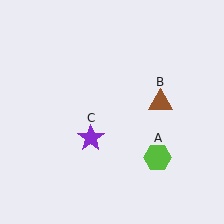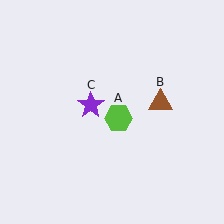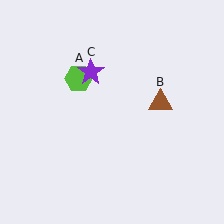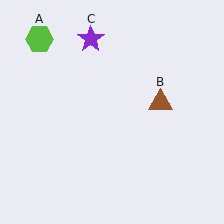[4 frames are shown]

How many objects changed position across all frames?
2 objects changed position: lime hexagon (object A), purple star (object C).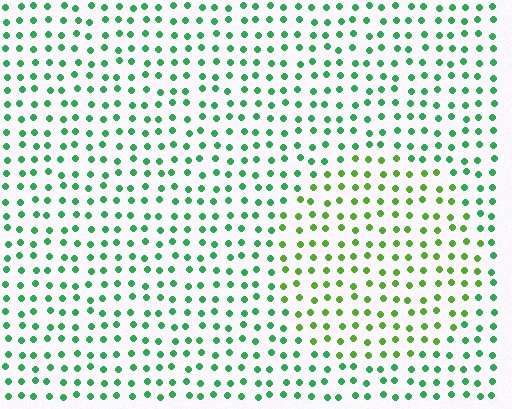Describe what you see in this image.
The image is filled with small green elements in a uniform arrangement. A circle-shaped region is visible where the elements are tinted to a slightly different hue, forming a subtle color boundary.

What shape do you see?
I see a circle.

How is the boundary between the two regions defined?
The boundary is defined purely by a slight shift in hue (about 37 degrees). Spacing, size, and orientation are identical on both sides.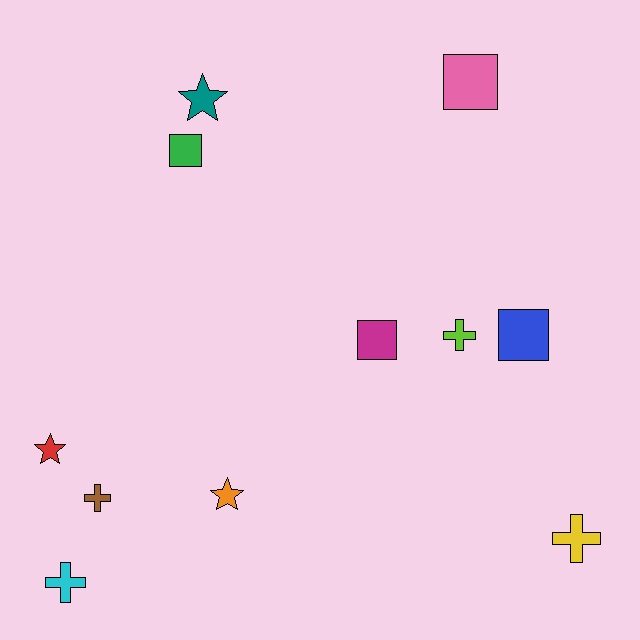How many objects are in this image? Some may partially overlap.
There are 11 objects.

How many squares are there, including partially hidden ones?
There are 4 squares.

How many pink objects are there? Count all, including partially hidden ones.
There is 1 pink object.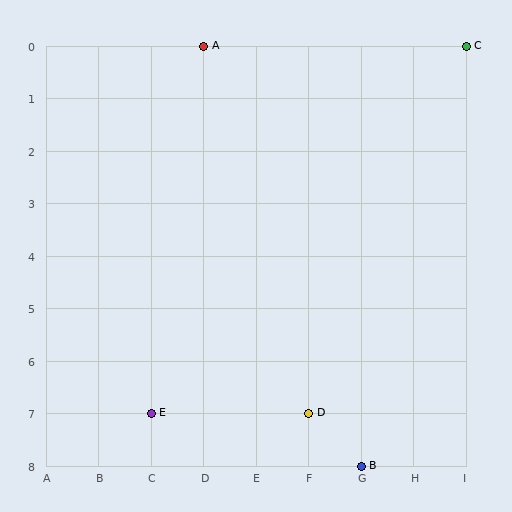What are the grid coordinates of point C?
Point C is at grid coordinates (I, 0).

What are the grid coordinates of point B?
Point B is at grid coordinates (G, 8).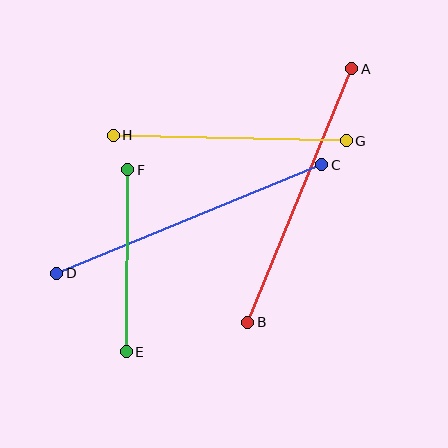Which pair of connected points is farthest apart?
Points C and D are farthest apart.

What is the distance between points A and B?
The distance is approximately 274 pixels.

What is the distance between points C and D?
The distance is approximately 286 pixels.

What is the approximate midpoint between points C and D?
The midpoint is at approximately (189, 219) pixels.